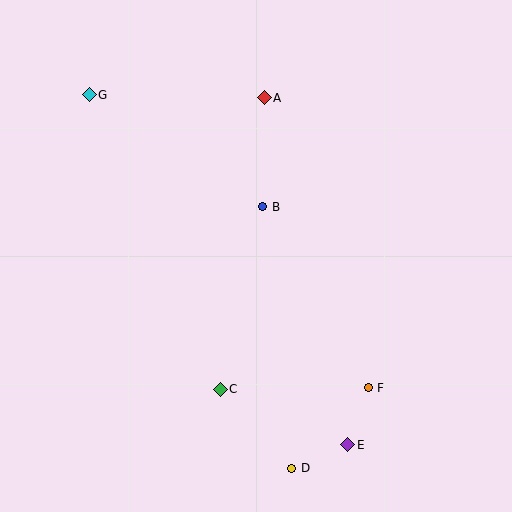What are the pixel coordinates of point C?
Point C is at (220, 389).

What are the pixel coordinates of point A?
Point A is at (264, 98).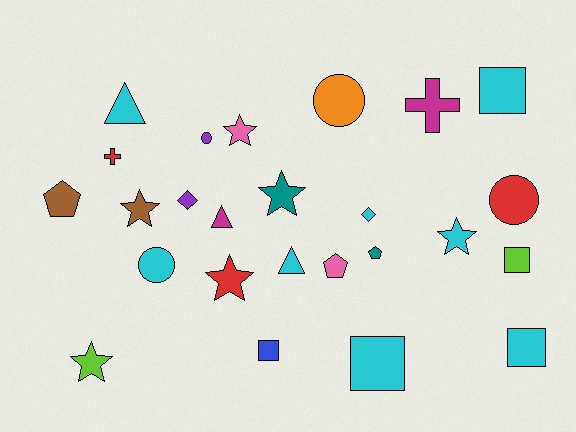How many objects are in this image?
There are 25 objects.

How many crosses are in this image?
There are 2 crosses.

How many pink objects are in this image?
There are 2 pink objects.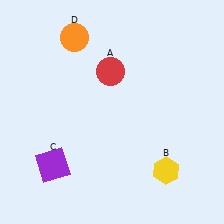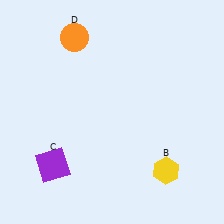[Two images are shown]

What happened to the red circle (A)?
The red circle (A) was removed in Image 2. It was in the top-left area of Image 1.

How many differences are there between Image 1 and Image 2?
There is 1 difference between the two images.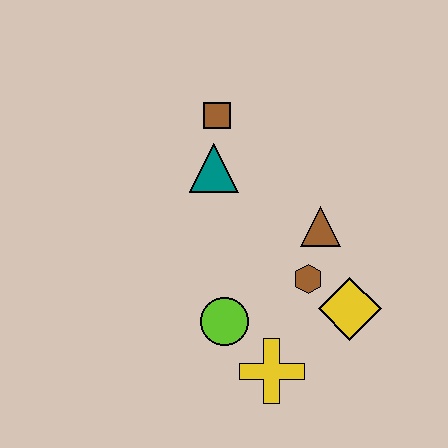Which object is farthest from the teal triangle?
The yellow cross is farthest from the teal triangle.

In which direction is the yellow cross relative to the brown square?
The yellow cross is below the brown square.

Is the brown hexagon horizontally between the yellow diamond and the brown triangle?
No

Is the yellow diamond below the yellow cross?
No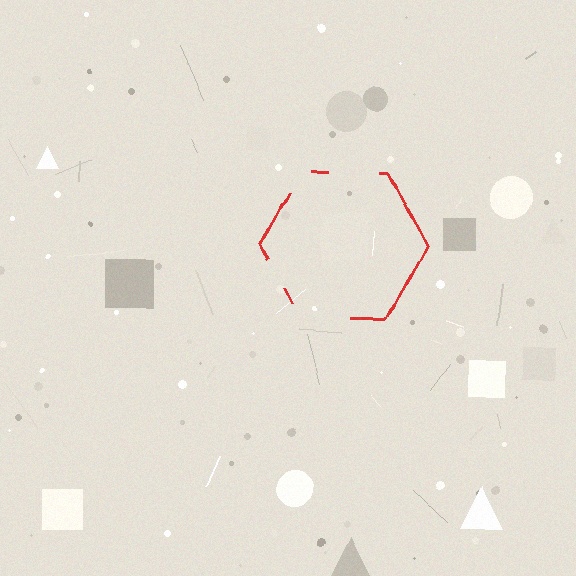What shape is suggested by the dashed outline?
The dashed outline suggests a hexagon.